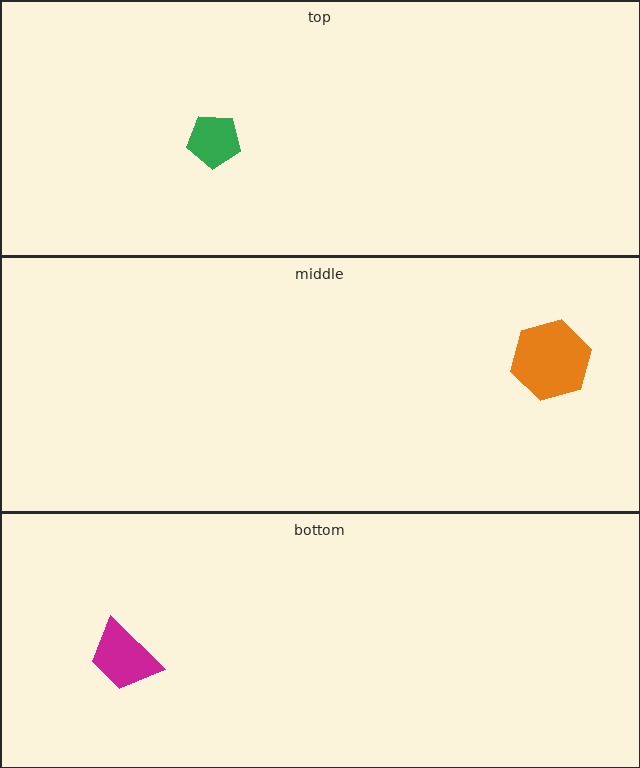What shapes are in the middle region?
The orange hexagon.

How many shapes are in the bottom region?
1.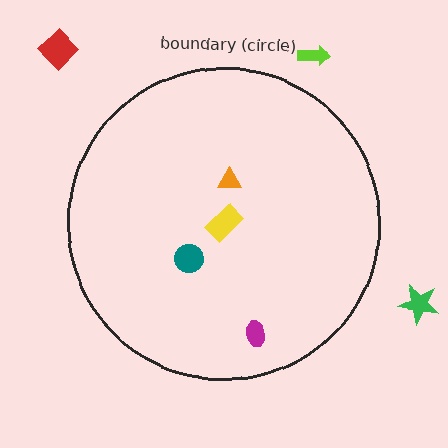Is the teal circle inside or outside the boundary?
Inside.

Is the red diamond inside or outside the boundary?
Outside.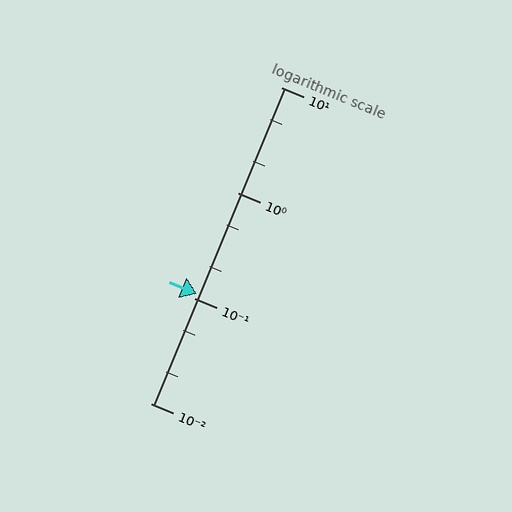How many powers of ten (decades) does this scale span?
The scale spans 3 decades, from 0.01 to 10.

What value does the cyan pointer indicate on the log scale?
The pointer indicates approximately 0.11.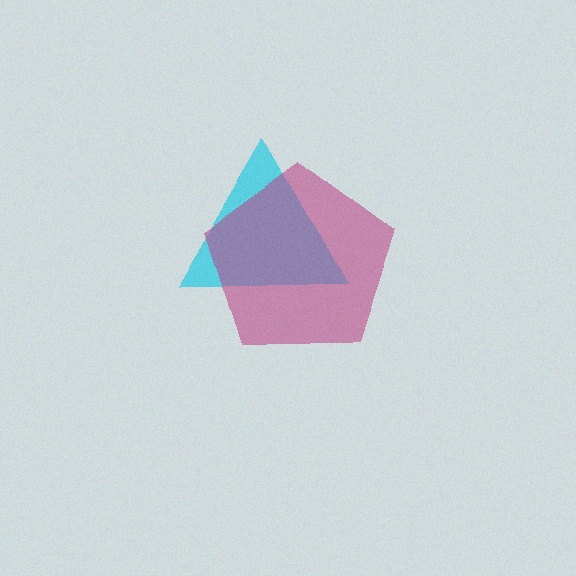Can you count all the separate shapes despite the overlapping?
Yes, there are 2 separate shapes.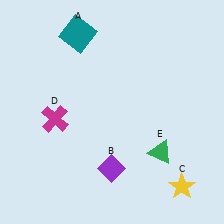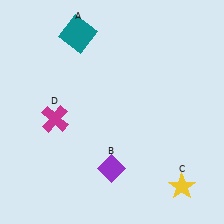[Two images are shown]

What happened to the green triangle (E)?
The green triangle (E) was removed in Image 2. It was in the bottom-right area of Image 1.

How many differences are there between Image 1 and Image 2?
There is 1 difference between the two images.